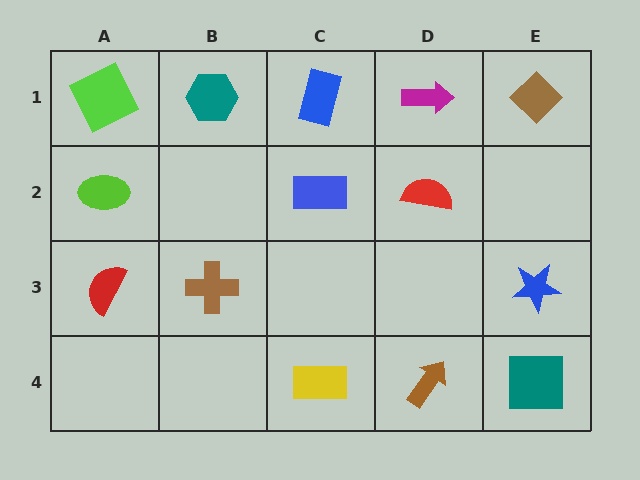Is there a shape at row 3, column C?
No, that cell is empty.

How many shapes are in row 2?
3 shapes.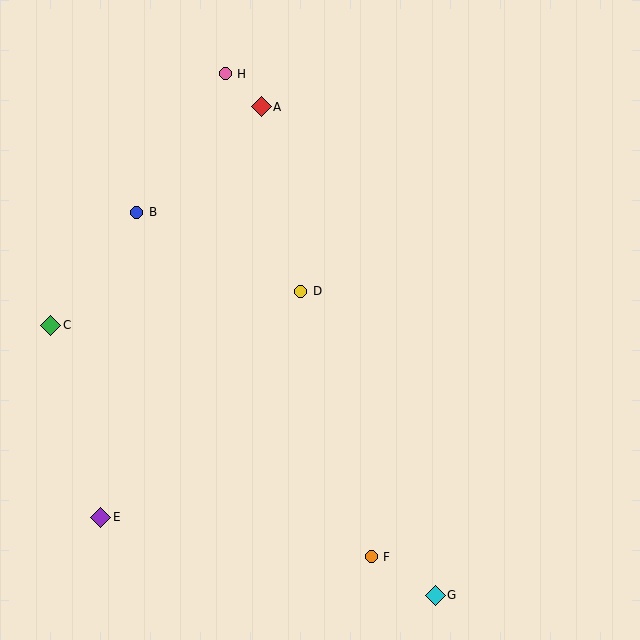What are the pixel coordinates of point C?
Point C is at (51, 326).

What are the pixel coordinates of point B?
Point B is at (137, 212).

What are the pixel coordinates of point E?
Point E is at (101, 517).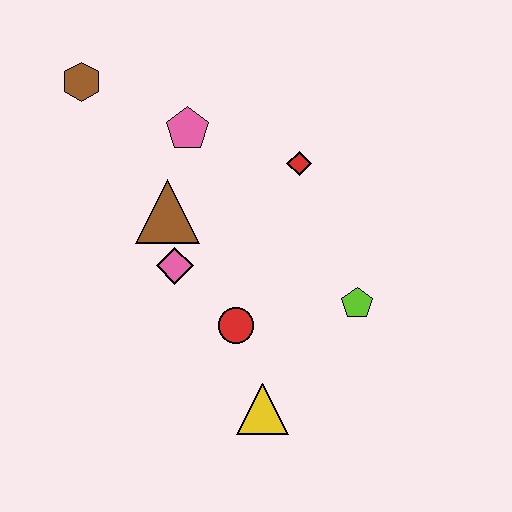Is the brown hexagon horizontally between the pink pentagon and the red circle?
No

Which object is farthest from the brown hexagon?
The yellow triangle is farthest from the brown hexagon.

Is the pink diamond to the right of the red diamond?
No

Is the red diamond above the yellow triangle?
Yes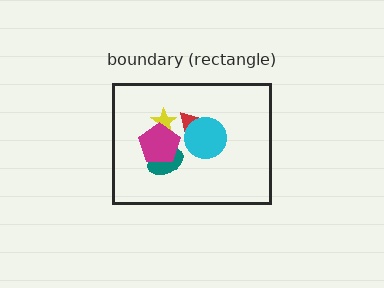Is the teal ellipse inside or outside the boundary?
Inside.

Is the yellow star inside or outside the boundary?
Inside.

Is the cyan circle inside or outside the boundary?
Inside.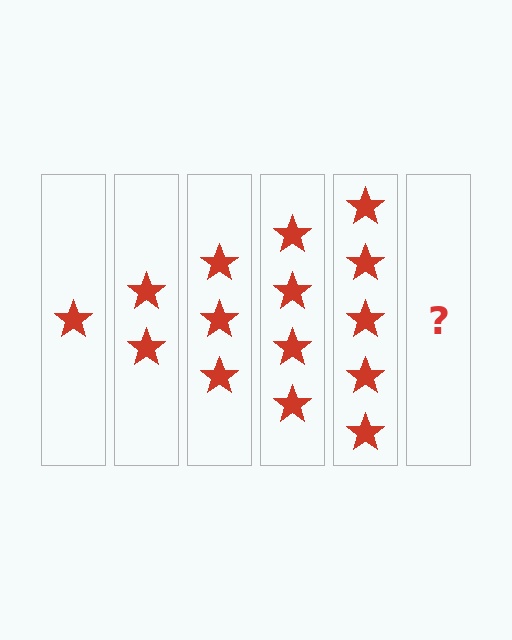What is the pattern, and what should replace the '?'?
The pattern is that each step adds one more star. The '?' should be 6 stars.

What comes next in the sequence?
The next element should be 6 stars.